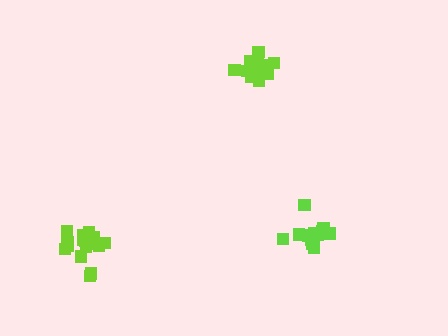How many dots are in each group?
Group 1: 18 dots, Group 2: 14 dots, Group 3: 14 dots (46 total).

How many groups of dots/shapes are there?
There are 3 groups.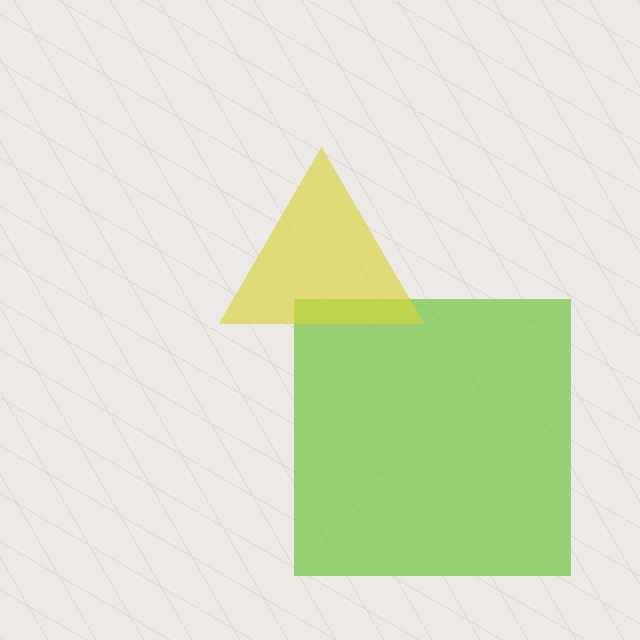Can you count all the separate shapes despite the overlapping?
Yes, there are 2 separate shapes.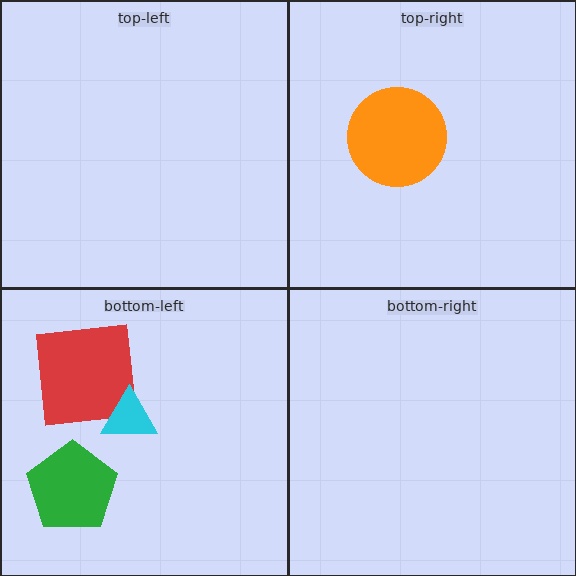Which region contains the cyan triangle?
The bottom-left region.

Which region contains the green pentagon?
The bottom-left region.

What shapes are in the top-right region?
The orange circle.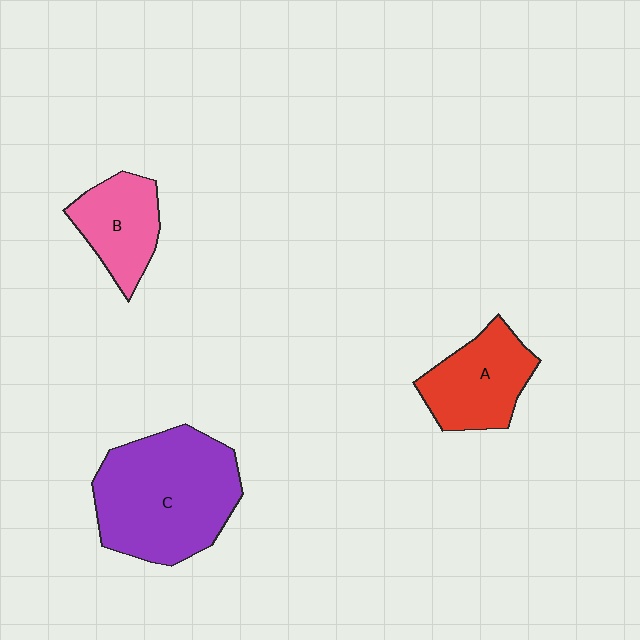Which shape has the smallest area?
Shape B (pink).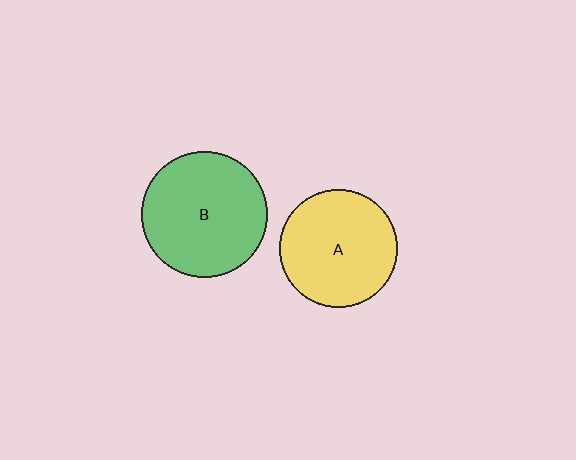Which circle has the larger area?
Circle B (green).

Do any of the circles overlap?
No, none of the circles overlap.